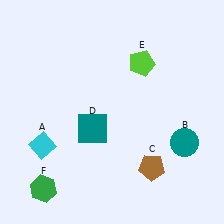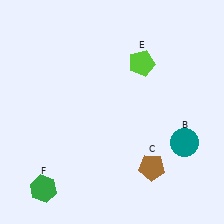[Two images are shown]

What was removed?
The teal square (D), the cyan diamond (A) were removed in Image 2.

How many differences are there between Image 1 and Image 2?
There are 2 differences between the two images.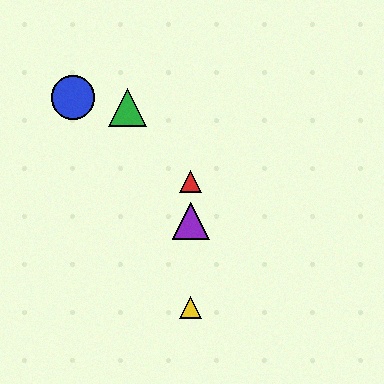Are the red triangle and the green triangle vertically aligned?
No, the red triangle is at x≈191 and the green triangle is at x≈128.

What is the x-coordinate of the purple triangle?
The purple triangle is at x≈191.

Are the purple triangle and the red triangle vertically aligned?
Yes, both are at x≈191.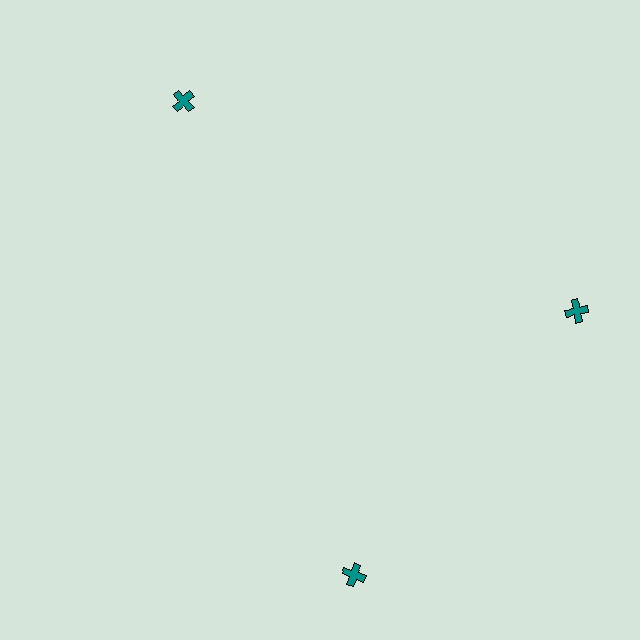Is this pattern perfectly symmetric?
No. The 3 teal crosses are arranged in a ring, but one element near the 7 o'clock position is rotated out of alignment along the ring, breaking the 3-fold rotational symmetry.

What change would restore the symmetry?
The symmetry would be restored by rotating it back into even spacing with its neighbors so that all 3 crosses sit at equal angles and equal distance from the center.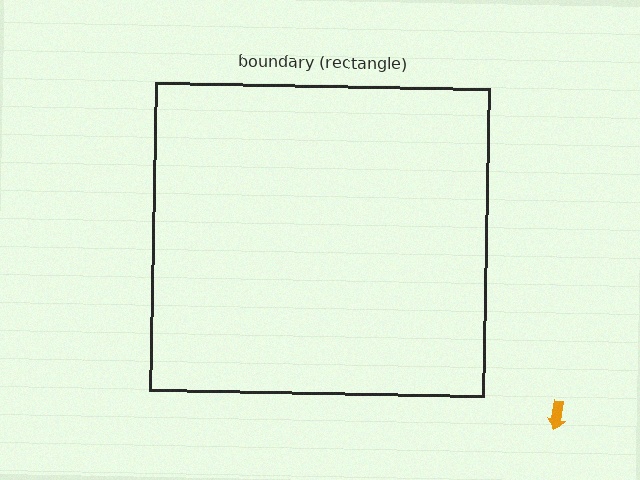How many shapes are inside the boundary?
0 inside, 1 outside.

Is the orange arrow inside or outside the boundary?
Outside.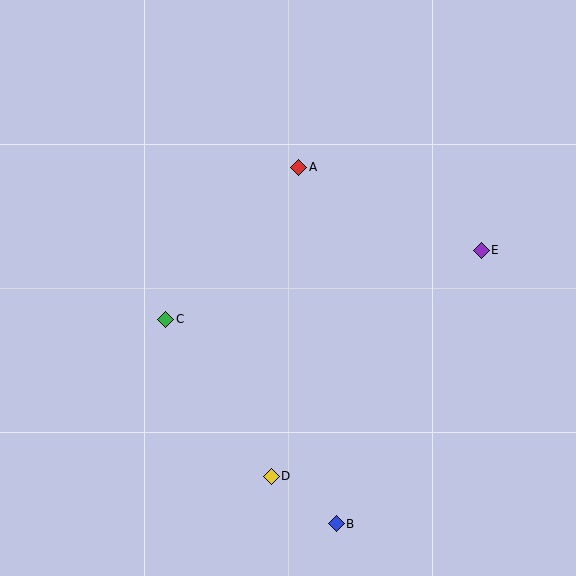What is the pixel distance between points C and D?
The distance between C and D is 189 pixels.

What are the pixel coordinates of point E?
Point E is at (481, 250).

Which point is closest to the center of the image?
Point A at (299, 167) is closest to the center.